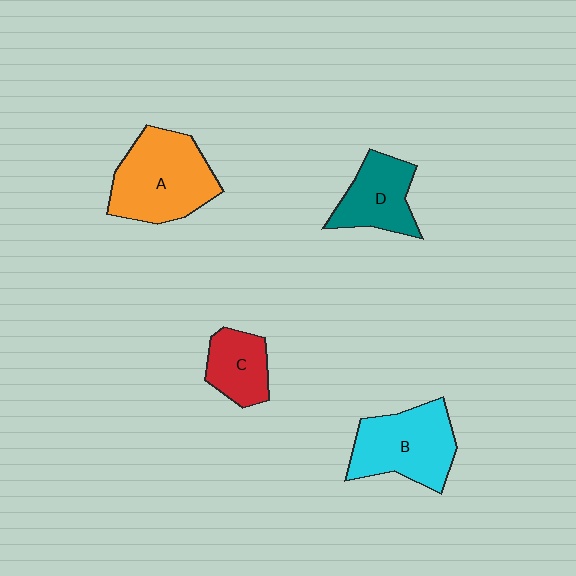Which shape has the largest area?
Shape A (orange).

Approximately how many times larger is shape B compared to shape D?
Approximately 1.4 times.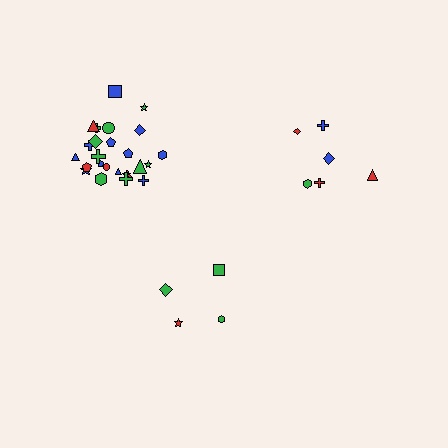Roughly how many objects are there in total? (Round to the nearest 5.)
Roughly 35 objects in total.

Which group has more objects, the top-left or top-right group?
The top-left group.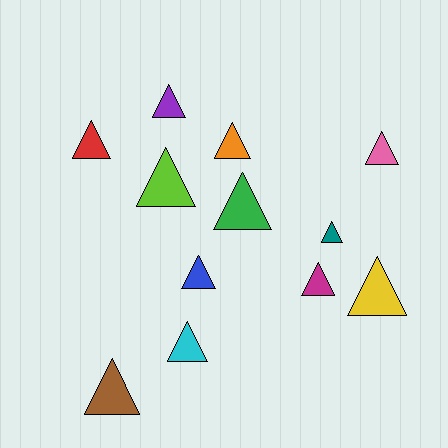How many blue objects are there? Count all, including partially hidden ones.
There is 1 blue object.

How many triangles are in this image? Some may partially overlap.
There are 12 triangles.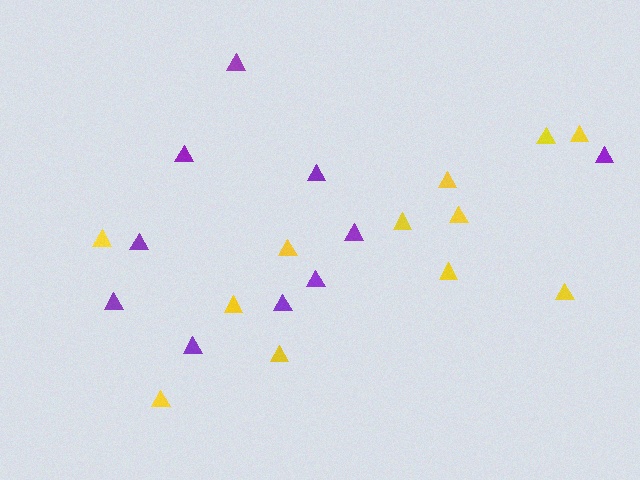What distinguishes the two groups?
There are 2 groups: one group of yellow triangles (12) and one group of purple triangles (10).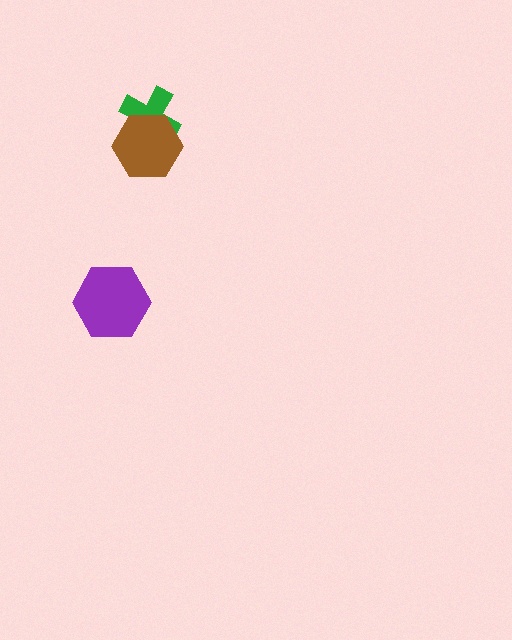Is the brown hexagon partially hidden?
No, no other shape covers it.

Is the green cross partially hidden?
Yes, it is partially covered by another shape.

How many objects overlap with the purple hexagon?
0 objects overlap with the purple hexagon.